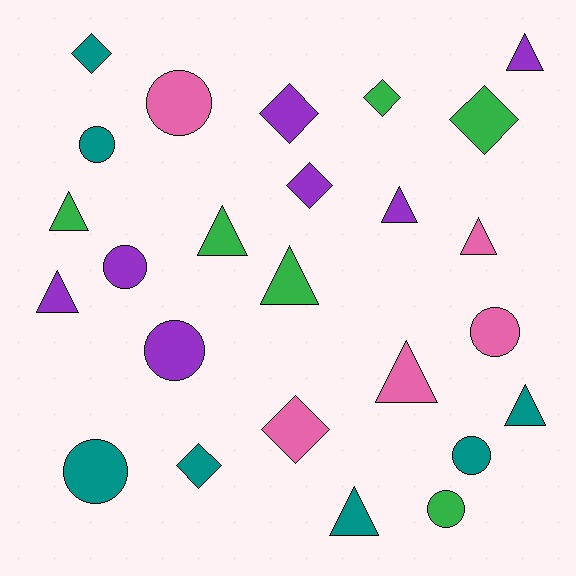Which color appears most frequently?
Teal, with 7 objects.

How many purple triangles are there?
There are 3 purple triangles.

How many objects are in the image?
There are 25 objects.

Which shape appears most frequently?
Triangle, with 10 objects.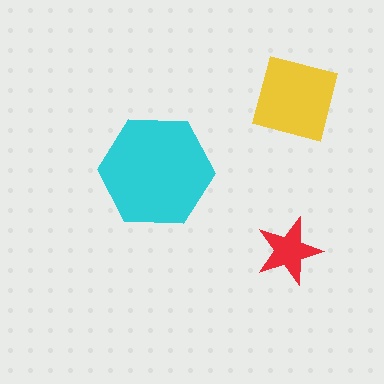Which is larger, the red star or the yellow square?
The yellow square.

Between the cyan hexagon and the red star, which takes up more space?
The cyan hexagon.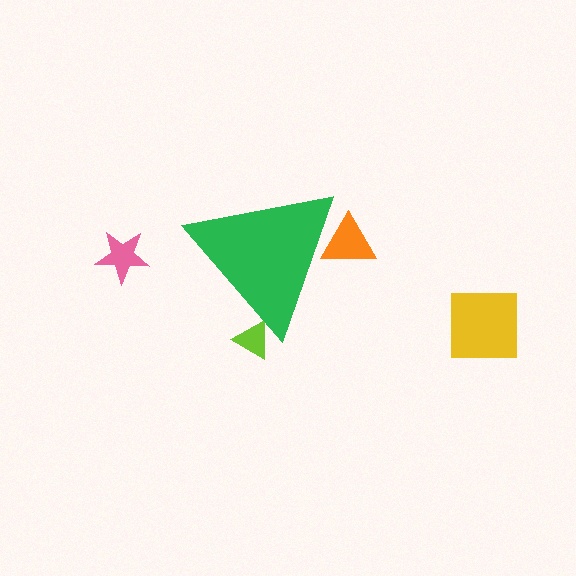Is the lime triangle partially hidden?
Yes, the lime triangle is partially hidden behind the green triangle.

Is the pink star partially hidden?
No, the pink star is fully visible.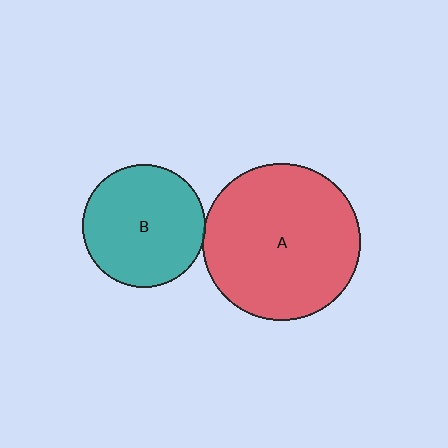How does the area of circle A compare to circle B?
Approximately 1.6 times.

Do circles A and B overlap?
Yes.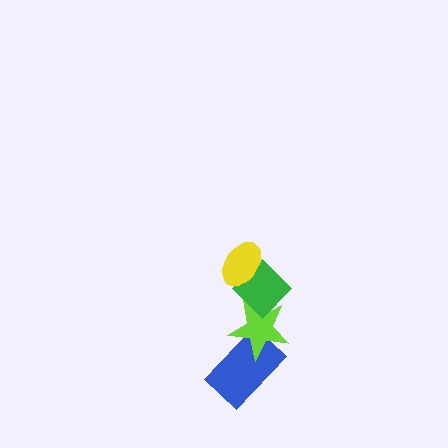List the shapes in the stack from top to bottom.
From top to bottom: the yellow ellipse, the green diamond, the lime star, the blue rectangle.